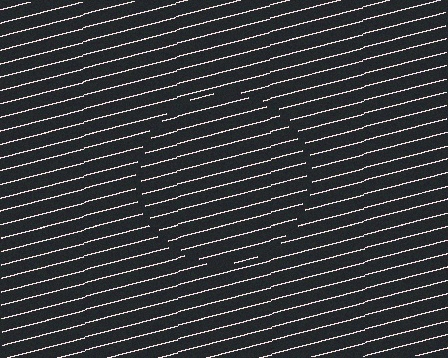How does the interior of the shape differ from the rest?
The interior of the shape contains the same grating, shifted by half a period — the contour is defined by the phase discontinuity where line-ends from the inner and outer gratings abut.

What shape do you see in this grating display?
An illusory circle. The interior of the shape contains the same grating, shifted by half a period — the contour is defined by the phase discontinuity where line-ends from the inner and outer gratings abut.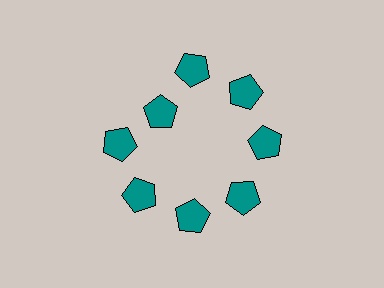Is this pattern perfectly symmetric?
No. The 8 teal pentagons are arranged in a ring, but one element near the 10 o'clock position is pulled inward toward the center, breaking the 8-fold rotational symmetry.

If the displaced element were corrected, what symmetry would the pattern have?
It would have 8-fold rotational symmetry — the pattern would map onto itself every 45 degrees.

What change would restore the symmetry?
The symmetry would be restored by moving it outward, back onto the ring so that all 8 pentagons sit at equal angles and equal distance from the center.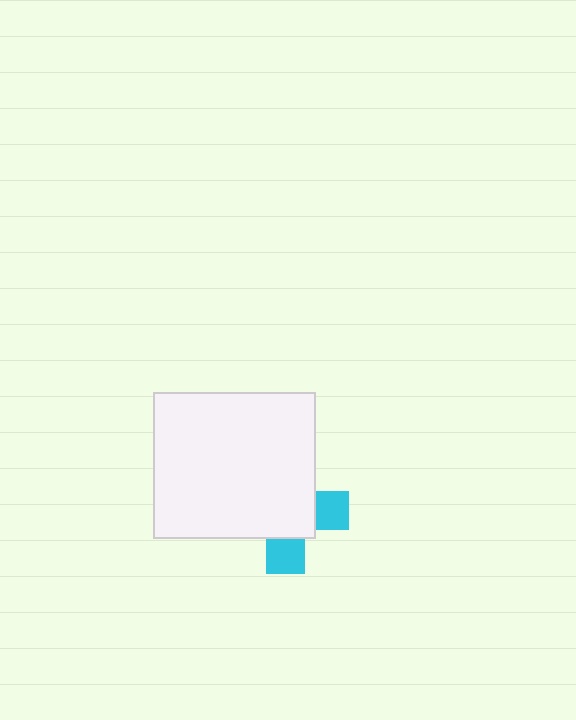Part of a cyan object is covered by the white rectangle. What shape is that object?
It is a cross.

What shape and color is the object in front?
The object in front is a white rectangle.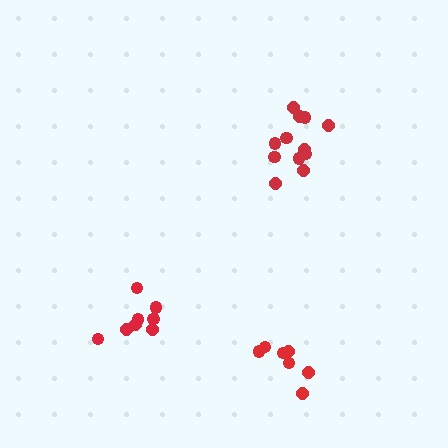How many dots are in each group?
Group 1: 12 dots, Group 2: 8 dots, Group 3: 7 dots (27 total).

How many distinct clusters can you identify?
There are 3 distinct clusters.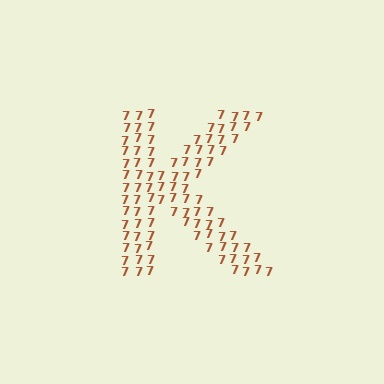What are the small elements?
The small elements are digit 7's.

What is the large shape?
The large shape is the letter K.